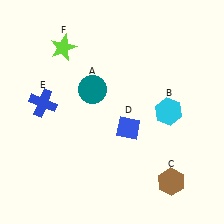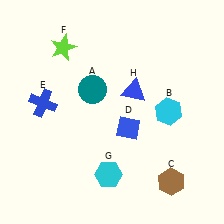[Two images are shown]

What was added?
A cyan hexagon (G), a blue triangle (H) were added in Image 2.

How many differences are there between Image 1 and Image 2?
There are 2 differences between the two images.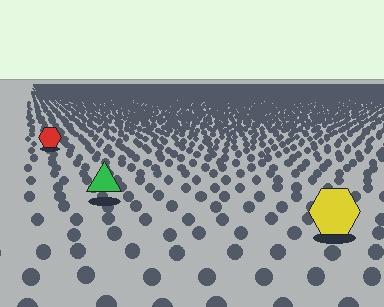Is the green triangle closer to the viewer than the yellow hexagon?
No. The yellow hexagon is closer — you can tell from the texture gradient: the ground texture is coarser near it.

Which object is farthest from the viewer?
The red hexagon is farthest from the viewer. It appears smaller and the ground texture around it is denser.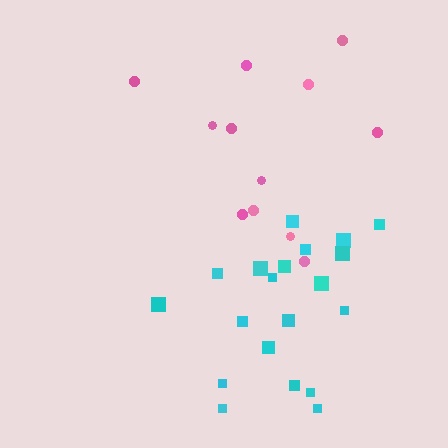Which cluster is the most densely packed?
Cyan.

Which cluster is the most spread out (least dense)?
Pink.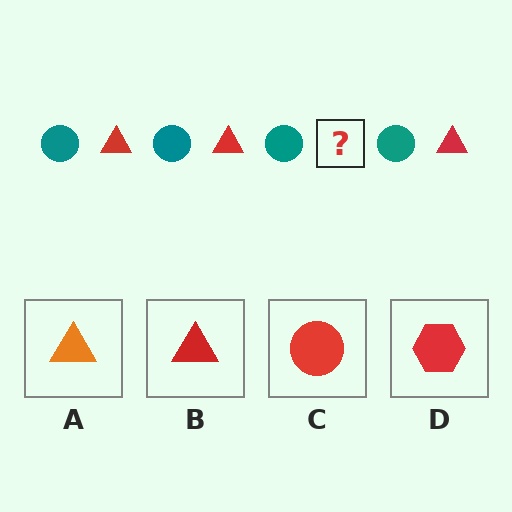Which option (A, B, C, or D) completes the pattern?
B.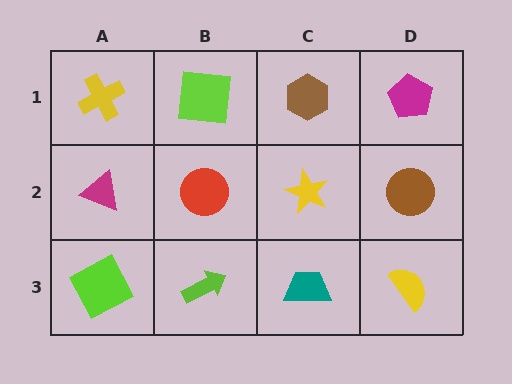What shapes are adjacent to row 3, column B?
A red circle (row 2, column B), a lime square (row 3, column A), a teal trapezoid (row 3, column C).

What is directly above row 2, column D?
A magenta pentagon.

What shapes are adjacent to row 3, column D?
A brown circle (row 2, column D), a teal trapezoid (row 3, column C).